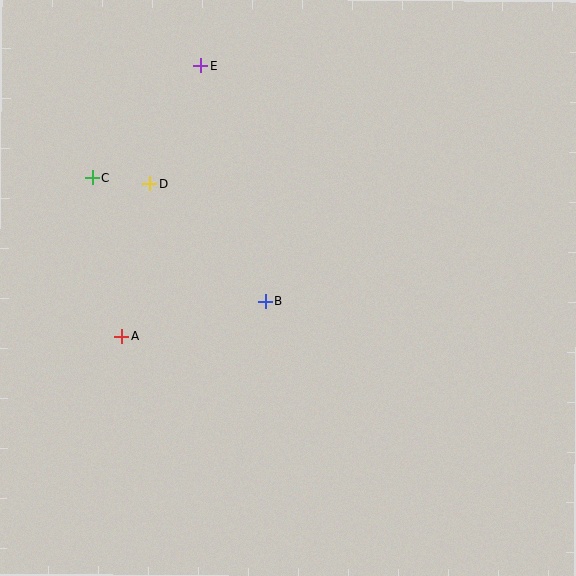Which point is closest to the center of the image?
Point B at (265, 301) is closest to the center.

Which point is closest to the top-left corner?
Point C is closest to the top-left corner.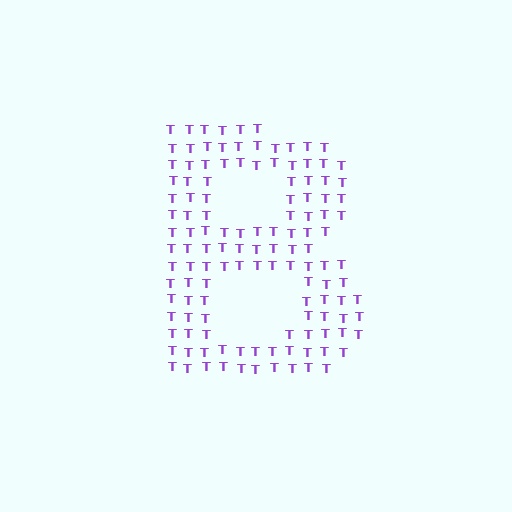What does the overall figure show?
The overall figure shows the letter B.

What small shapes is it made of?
It is made of small letter T's.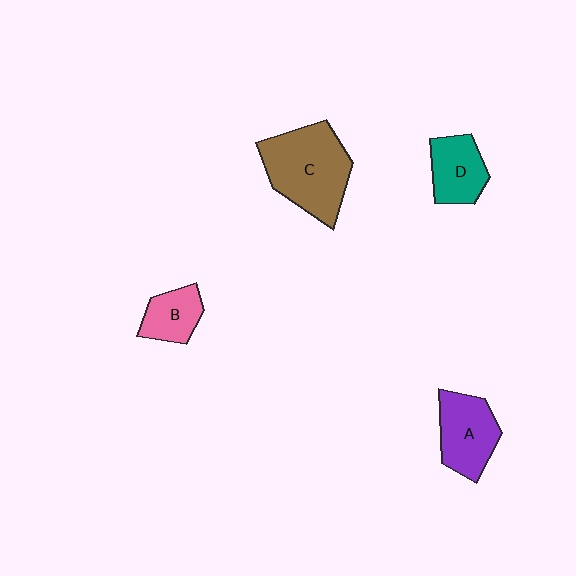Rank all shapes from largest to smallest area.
From largest to smallest: C (brown), A (purple), D (teal), B (pink).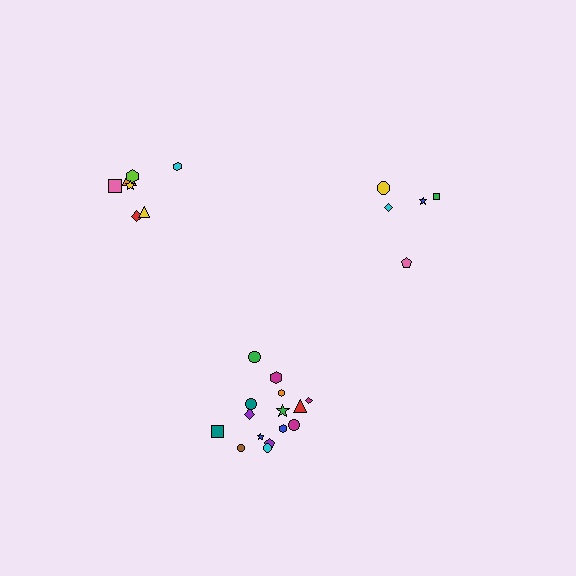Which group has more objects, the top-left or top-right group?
The top-left group.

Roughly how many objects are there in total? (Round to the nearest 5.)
Roughly 25 objects in total.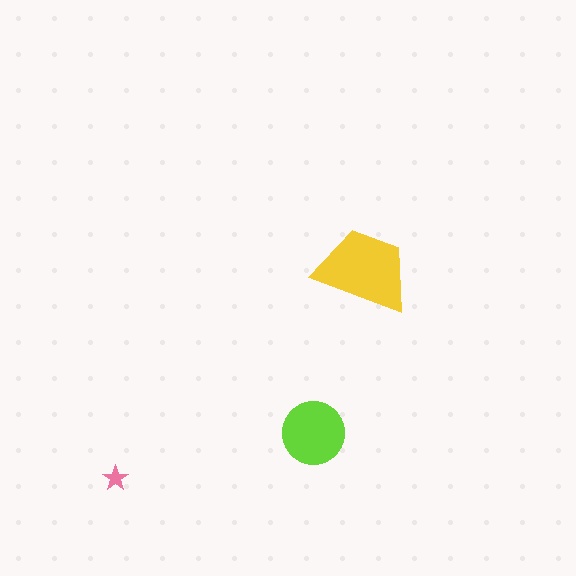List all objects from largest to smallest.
The yellow trapezoid, the lime circle, the pink star.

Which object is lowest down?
The pink star is bottommost.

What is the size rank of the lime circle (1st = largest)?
2nd.